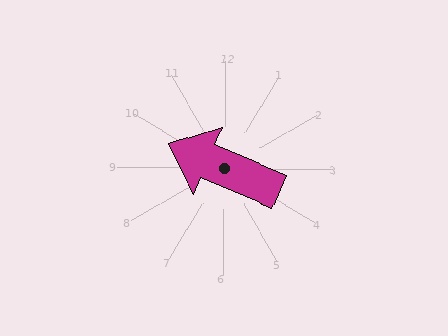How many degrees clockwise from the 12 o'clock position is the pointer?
Approximately 293 degrees.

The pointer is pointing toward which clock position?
Roughly 10 o'clock.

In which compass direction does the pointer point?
Northwest.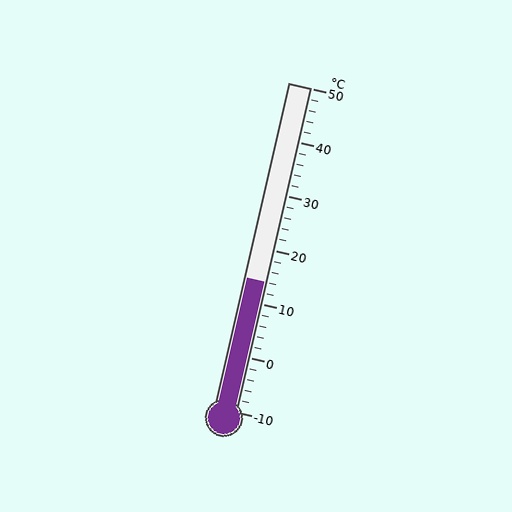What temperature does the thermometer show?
The thermometer shows approximately 14°C.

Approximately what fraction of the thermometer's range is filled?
The thermometer is filled to approximately 40% of its range.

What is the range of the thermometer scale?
The thermometer scale ranges from -10°C to 50°C.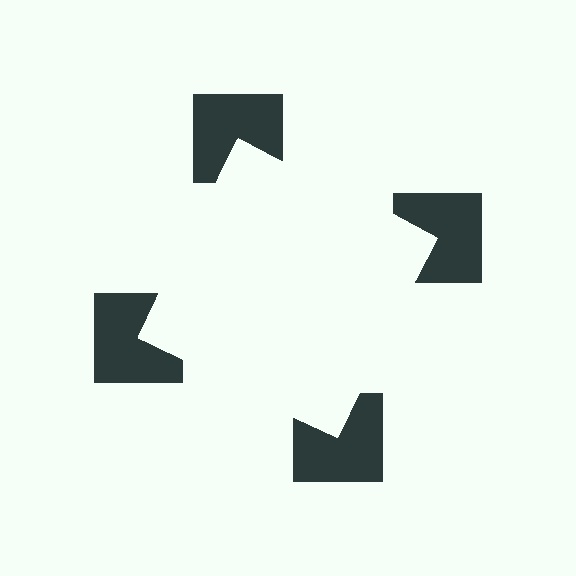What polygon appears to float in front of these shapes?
An illusory square — its edges are inferred from the aligned wedge cuts in the notched squares, not physically drawn.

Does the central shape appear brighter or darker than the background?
It typically appears slightly brighter than the background, even though no actual brightness change is drawn.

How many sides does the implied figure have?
4 sides.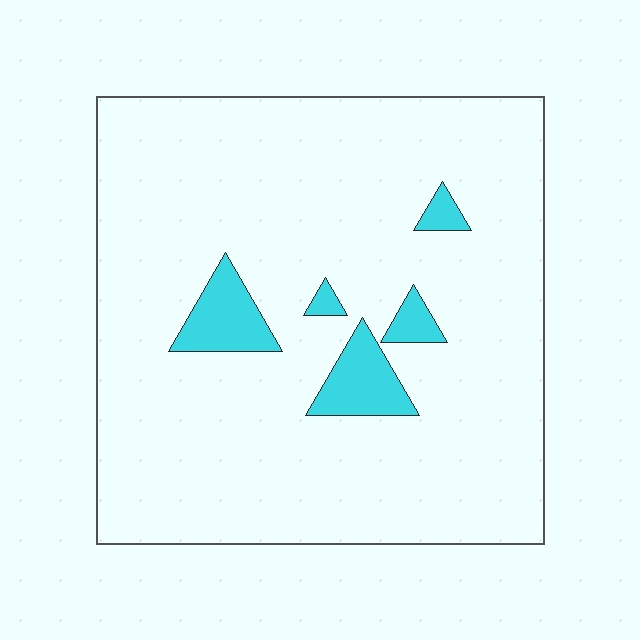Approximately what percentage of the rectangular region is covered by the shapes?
Approximately 10%.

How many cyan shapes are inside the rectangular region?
5.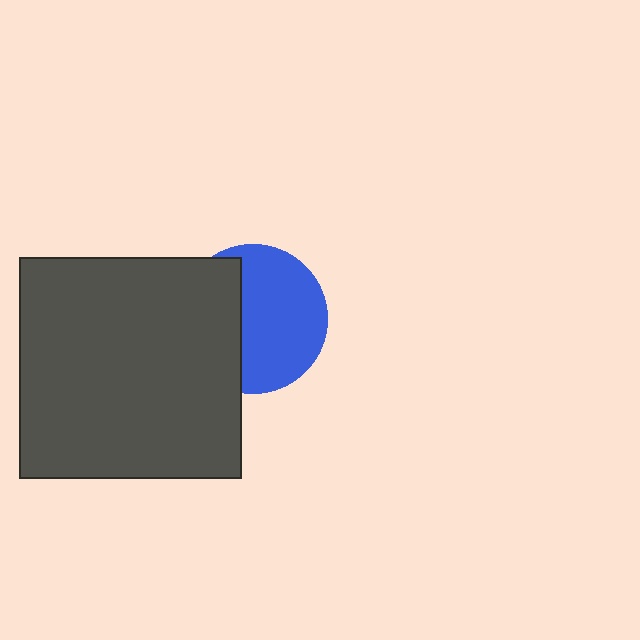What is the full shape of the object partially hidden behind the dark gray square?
The partially hidden object is a blue circle.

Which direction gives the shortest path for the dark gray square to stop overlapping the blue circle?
Moving left gives the shortest separation.